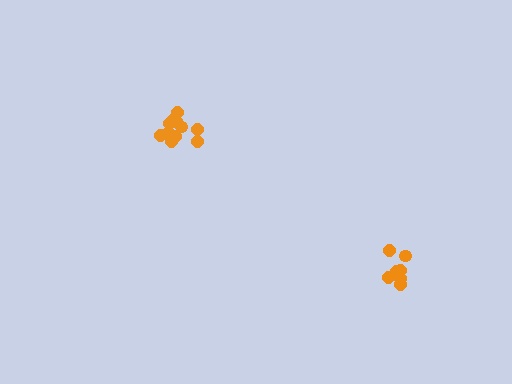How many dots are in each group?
Group 1: 12 dots, Group 2: 7 dots (19 total).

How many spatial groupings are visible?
There are 2 spatial groupings.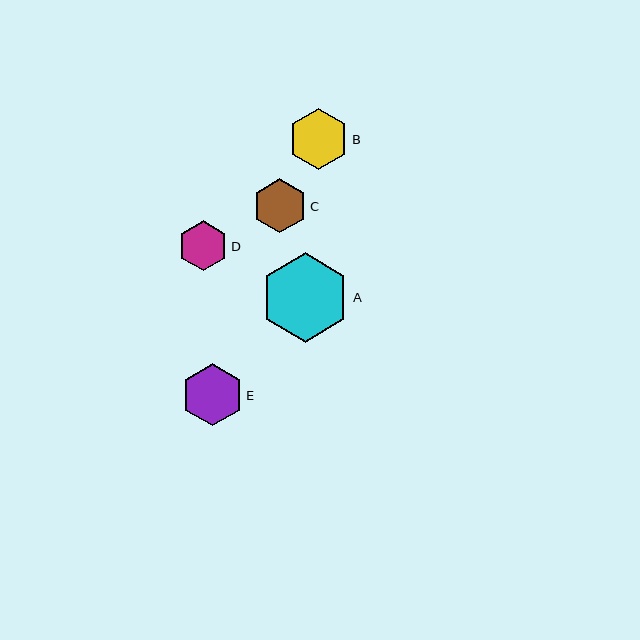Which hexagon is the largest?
Hexagon A is the largest with a size of approximately 89 pixels.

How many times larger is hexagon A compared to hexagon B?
Hexagon A is approximately 1.5 times the size of hexagon B.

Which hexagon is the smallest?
Hexagon D is the smallest with a size of approximately 50 pixels.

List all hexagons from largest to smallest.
From largest to smallest: A, E, B, C, D.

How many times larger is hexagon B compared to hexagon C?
Hexagon B is approximately 1.1 times the size of hexagon C.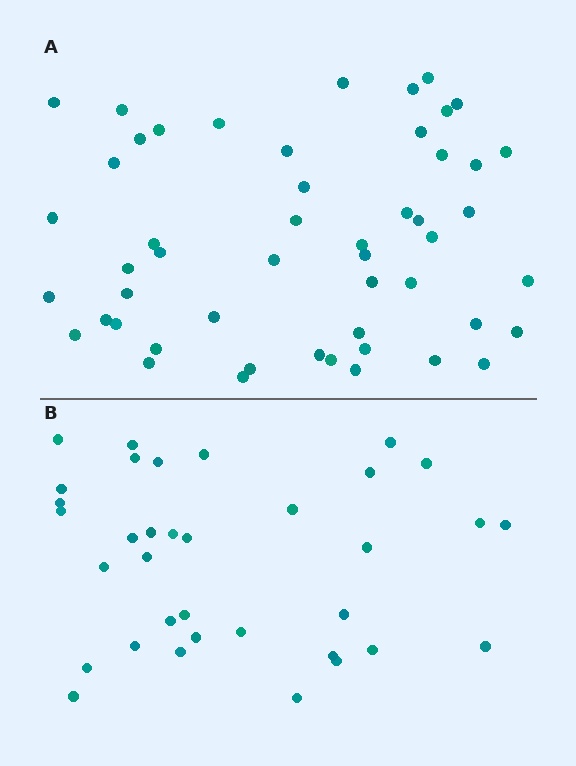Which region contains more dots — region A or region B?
Region A (the top region) has more dots.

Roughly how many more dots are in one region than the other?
Region A has approximately 15 more dots than region B.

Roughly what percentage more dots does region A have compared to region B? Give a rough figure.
About 45% more.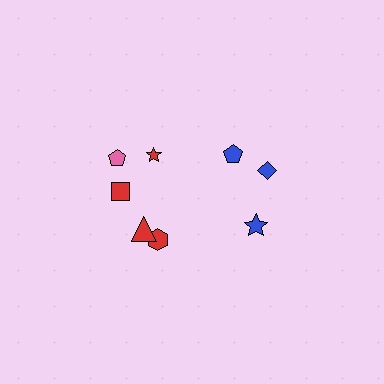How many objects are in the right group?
There are 3 objects.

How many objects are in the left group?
There are 5 objects.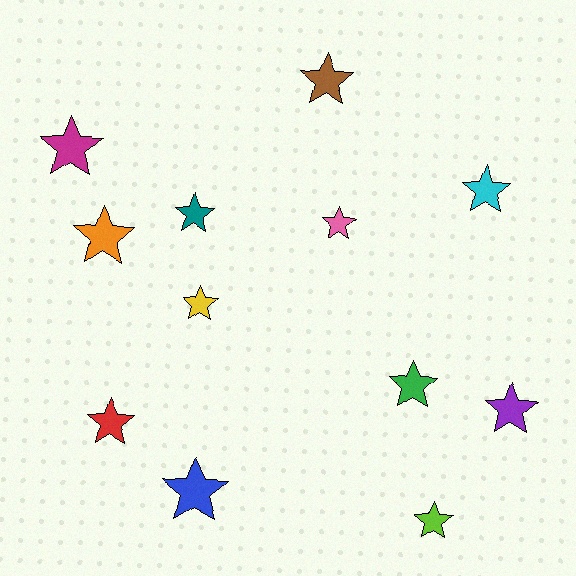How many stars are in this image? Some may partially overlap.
There are 12 stars.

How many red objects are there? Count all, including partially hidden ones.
There is 1 red object.